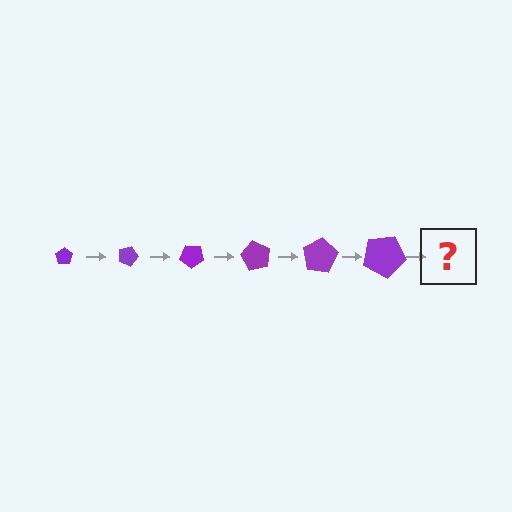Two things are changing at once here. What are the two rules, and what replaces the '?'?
The two rules are that the pentagon grows larger each step and it rotates 20 degrees each step. The '?' should be a pentagon, larger than the previous one and rotated 120 degrees from the start.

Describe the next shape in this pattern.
It should be a pentagon, larger than the previous one and rotated 120 degrees from the start.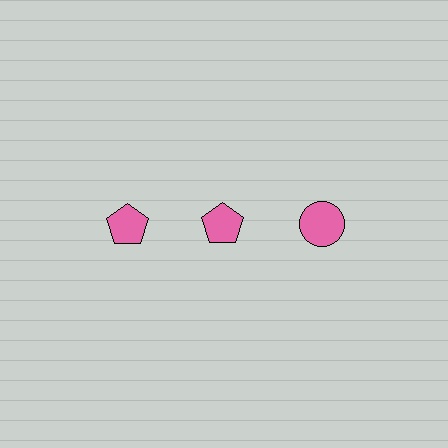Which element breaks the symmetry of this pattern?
The pink circle in the top row, center column breaks the symmetry. All other shapes are pink pentagons.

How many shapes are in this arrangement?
There are 3 shapes arranged in a grid pattern.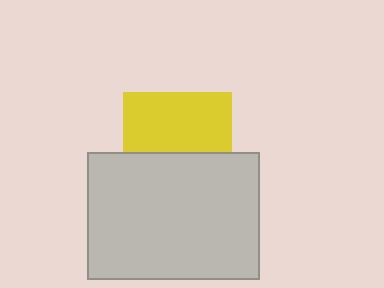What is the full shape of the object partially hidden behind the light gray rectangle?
The partially hidden object is a yellow square.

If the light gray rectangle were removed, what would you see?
You would see the complete yellow square.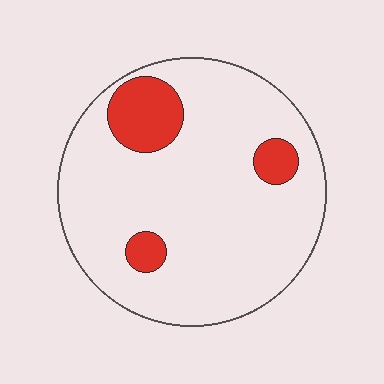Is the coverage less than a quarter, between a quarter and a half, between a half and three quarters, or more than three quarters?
Less than a quarter.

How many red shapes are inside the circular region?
3.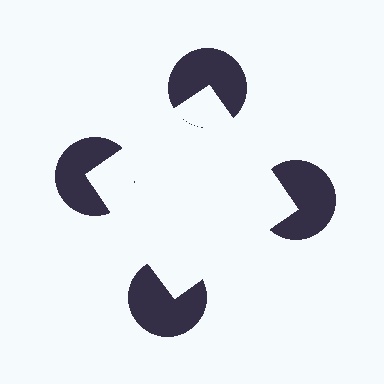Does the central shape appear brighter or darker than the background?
It typically appears slightly brighter than the background, even though no actual brightness change is drawn.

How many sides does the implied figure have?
4 sides.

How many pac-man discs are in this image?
There are 4 — one at each vertex of the illusory square.